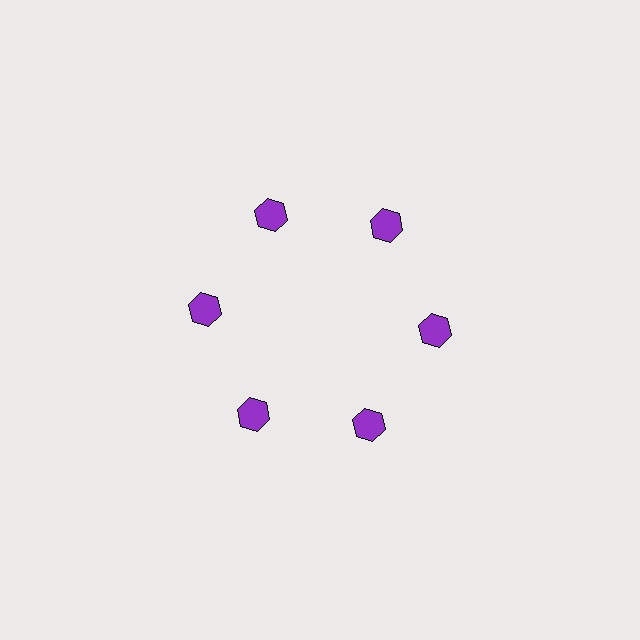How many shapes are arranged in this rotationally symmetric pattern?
There are 6 shapes, arranged in 6 groups of 1.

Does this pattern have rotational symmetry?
Yes, this pattern has 6-fold rotational symmetry. It looks the same after rotating 60 degrees around the center.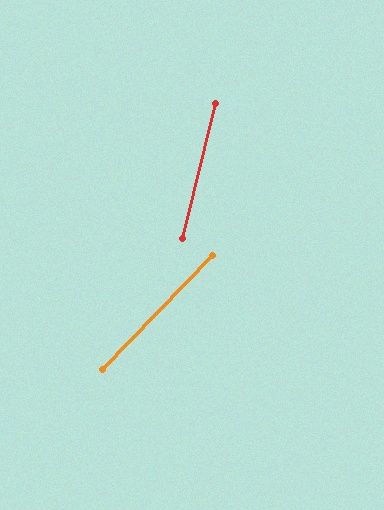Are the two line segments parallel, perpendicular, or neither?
Neither parallel nor perpendicular — they differ by about 30°.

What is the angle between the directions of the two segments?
Approximately 30 degrees.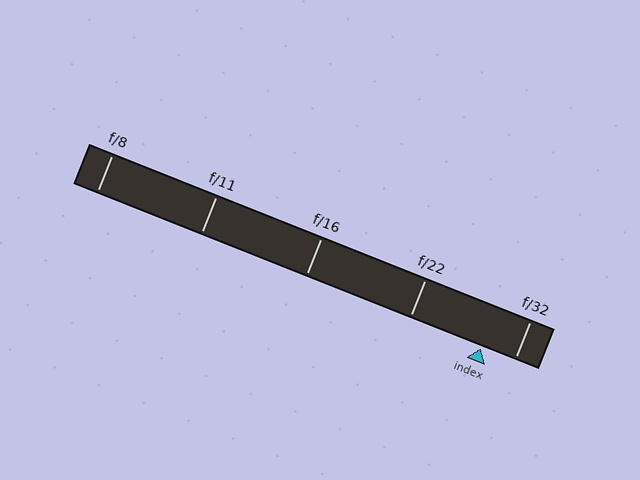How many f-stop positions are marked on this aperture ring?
There are 5 f-stop positions marked.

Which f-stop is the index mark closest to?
The index mark is closest to f/32.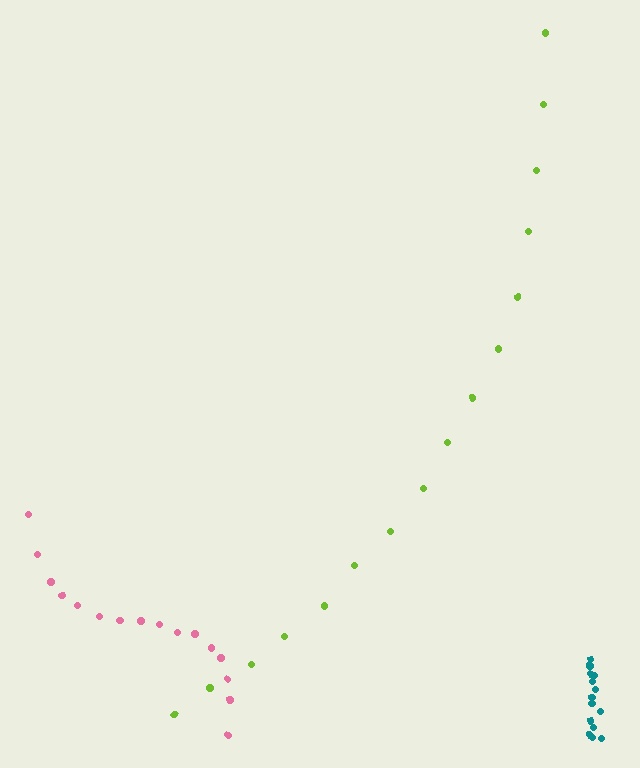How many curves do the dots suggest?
There are 3 distinct paths.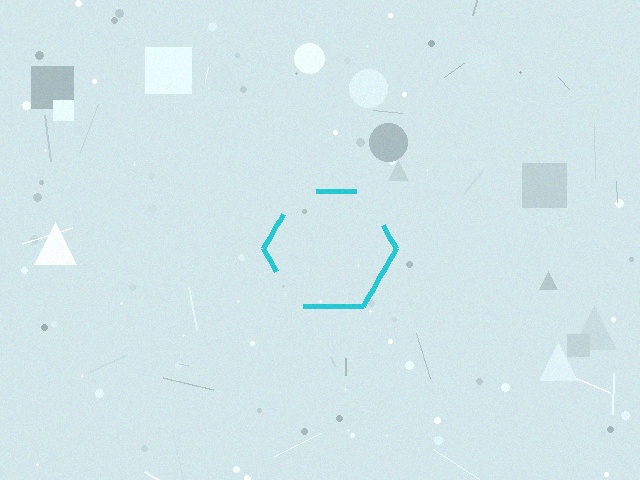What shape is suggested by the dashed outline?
The dashed outline suggests a hexagon.